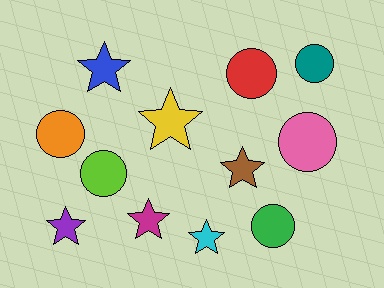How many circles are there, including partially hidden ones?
There are 6 circles.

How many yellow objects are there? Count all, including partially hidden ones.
There is 1 yellow object.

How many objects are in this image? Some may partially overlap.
There are 12 objects.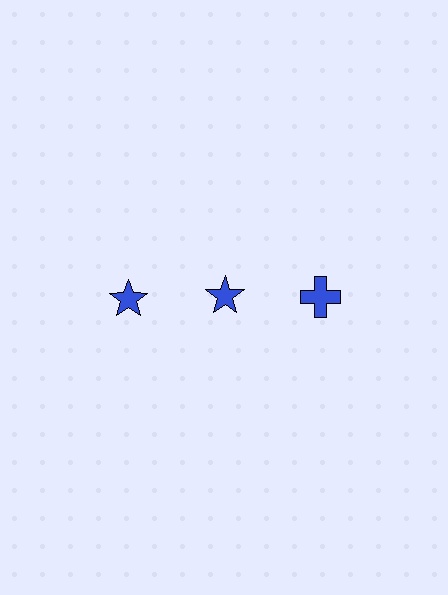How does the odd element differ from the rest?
It has a different shape: cross instead of star.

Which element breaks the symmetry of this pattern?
The blue cross in the top row, center column breaks the symmetry. All other shapes are blue stars.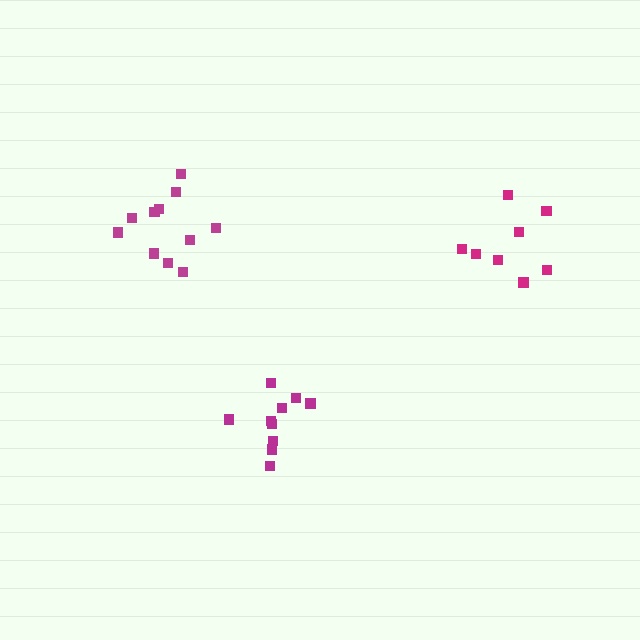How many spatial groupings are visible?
There are 3 spatial groupings.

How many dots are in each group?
Group 1: 10 dots, Group 2: 11 dots, Group 3: 8 dots (29 total).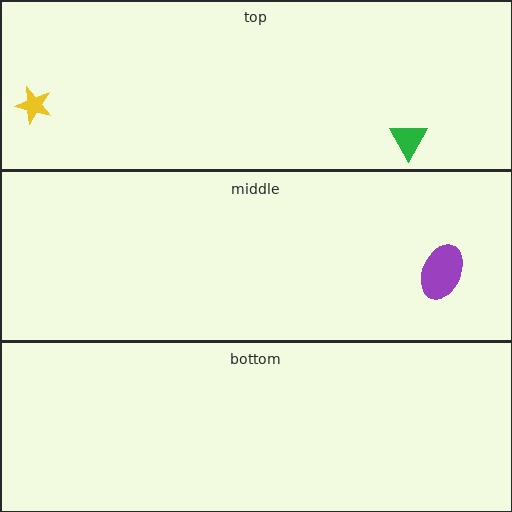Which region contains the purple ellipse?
The middle region.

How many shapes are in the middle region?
1.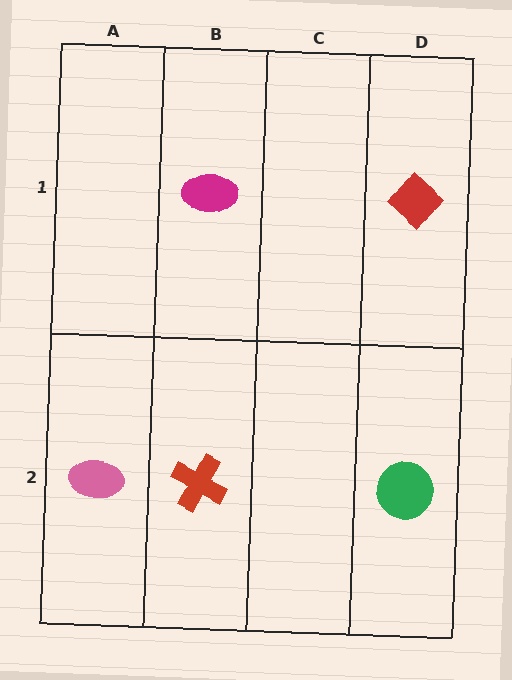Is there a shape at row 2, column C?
No, that cell is empty.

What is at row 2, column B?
A red cross.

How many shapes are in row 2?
3 shapes.